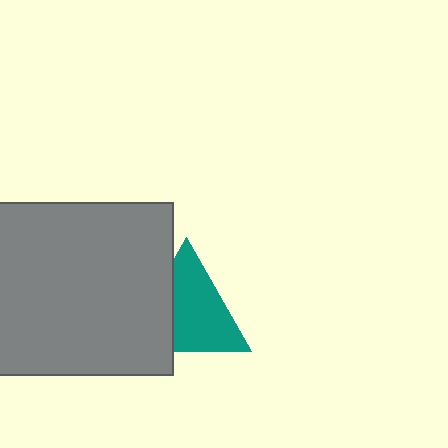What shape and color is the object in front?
The object in front is a gray rectangle.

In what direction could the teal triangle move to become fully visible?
The teal triangle could move right. That would shift it out from behind the gray rectangle entirely.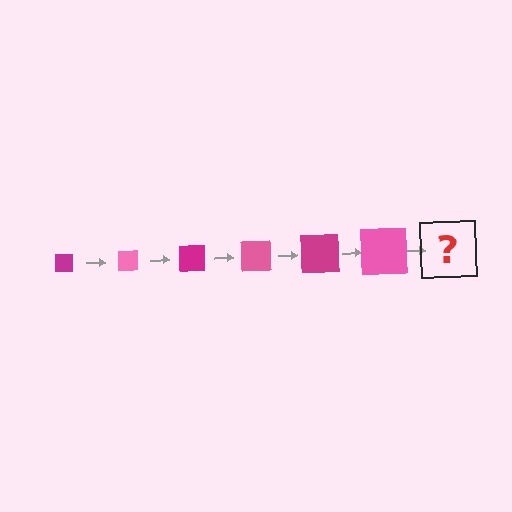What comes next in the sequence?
The next element should be a magenta square, larger than the previous one.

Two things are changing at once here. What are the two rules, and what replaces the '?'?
The two rules are that the square grows larger each step and the color cycles through magenta and pink. The '?' should be a magenta square, larger than the previous one.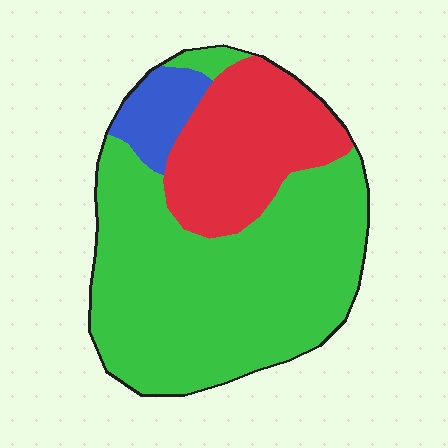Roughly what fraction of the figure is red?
Red takes up about one quarter (1/4) of the figure.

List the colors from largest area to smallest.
From largest to smallest: green, red, blue.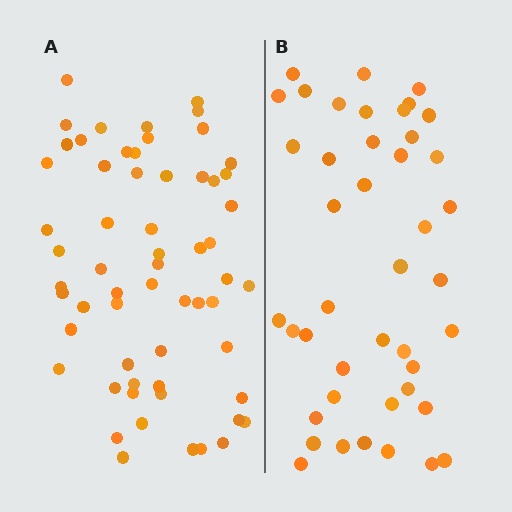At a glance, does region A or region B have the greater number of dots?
Region A (the left region) has more dots.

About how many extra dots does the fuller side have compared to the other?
Region A has approximately 15 more dots than region B.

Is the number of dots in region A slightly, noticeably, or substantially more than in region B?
Region A has noticeably more, but not dramatically so. The ratio is roughly 1.4 to 1.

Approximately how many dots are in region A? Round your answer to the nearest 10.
About 60 dots.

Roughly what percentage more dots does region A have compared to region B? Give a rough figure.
About 40% more.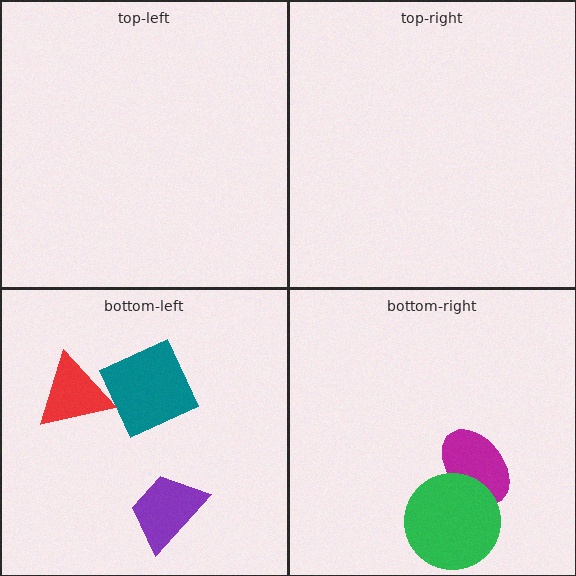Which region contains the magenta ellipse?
The bottom-right region.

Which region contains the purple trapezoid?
The bottom-left region.